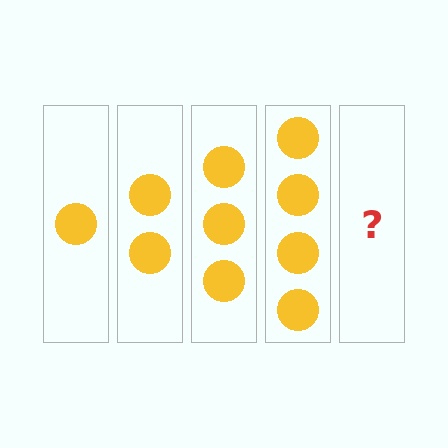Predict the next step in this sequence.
The next step is 5 circles.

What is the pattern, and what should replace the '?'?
The pattern is that each step adds one more circle. The '?' should be 5 circles.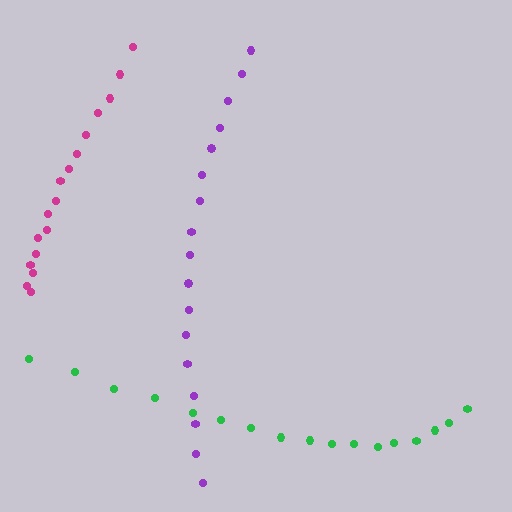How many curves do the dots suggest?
There are 3 distinct paths.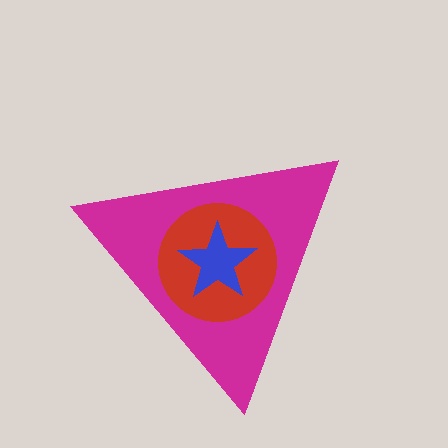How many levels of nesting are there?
3.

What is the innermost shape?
The blue star.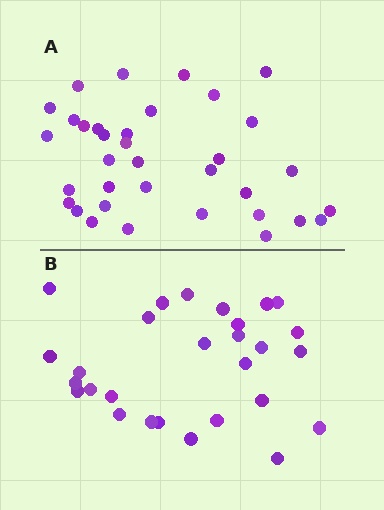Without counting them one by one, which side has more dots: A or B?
Region A (the top region) has more dots.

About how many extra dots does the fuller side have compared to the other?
Region A has roughly 8 or so more dots than region B.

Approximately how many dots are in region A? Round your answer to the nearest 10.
About 40 dots. (The exact count is 35, which rounds to 40.)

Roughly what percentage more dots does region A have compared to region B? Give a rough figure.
About 25% more.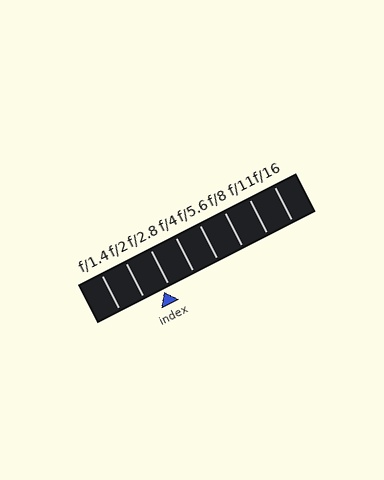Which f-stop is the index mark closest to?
The index mark is closest to f/2.8.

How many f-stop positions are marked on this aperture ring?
There are 8 f-stop positions marked.